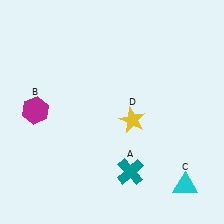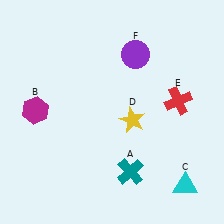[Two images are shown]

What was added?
A red cross (E), a purple circle (F) were added in Image 2.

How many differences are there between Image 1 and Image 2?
There are 2 differences between the two images.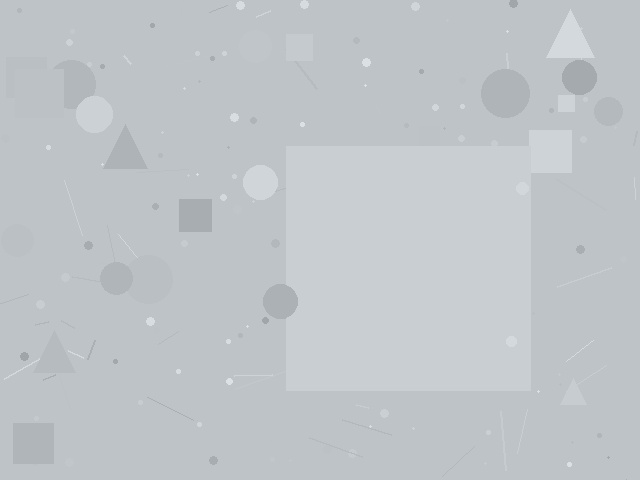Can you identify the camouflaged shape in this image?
The camouflaged shape is a square.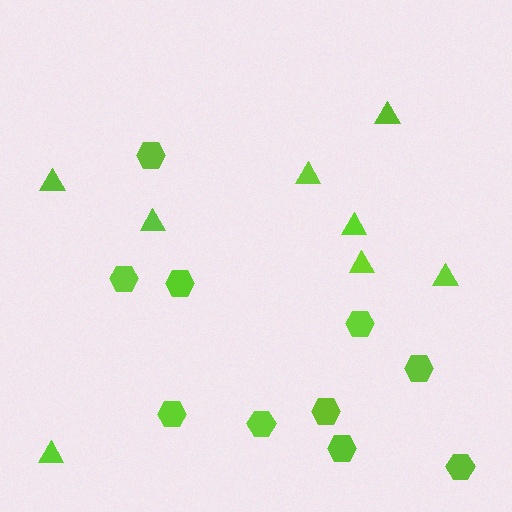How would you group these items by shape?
There are 2 groups: one group of hexagons (10) and one group of triangles (8).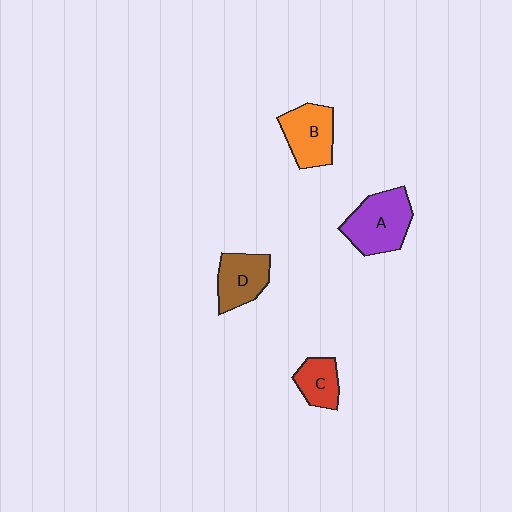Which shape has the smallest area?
Shape C (red).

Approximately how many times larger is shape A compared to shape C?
Approximately 1.8 times.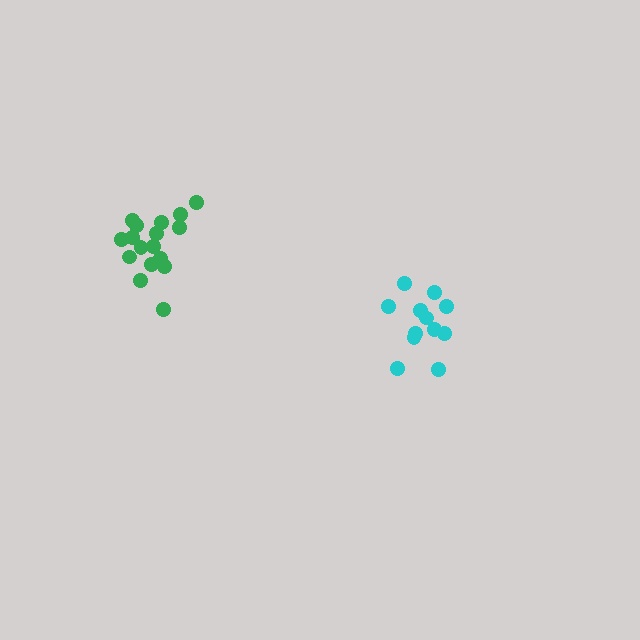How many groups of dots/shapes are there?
There are 2 groups.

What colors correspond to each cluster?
The clusters are colored: green, cyan.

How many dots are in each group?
Group 1: 17 dots, Group 2: 12 dots (29 total).